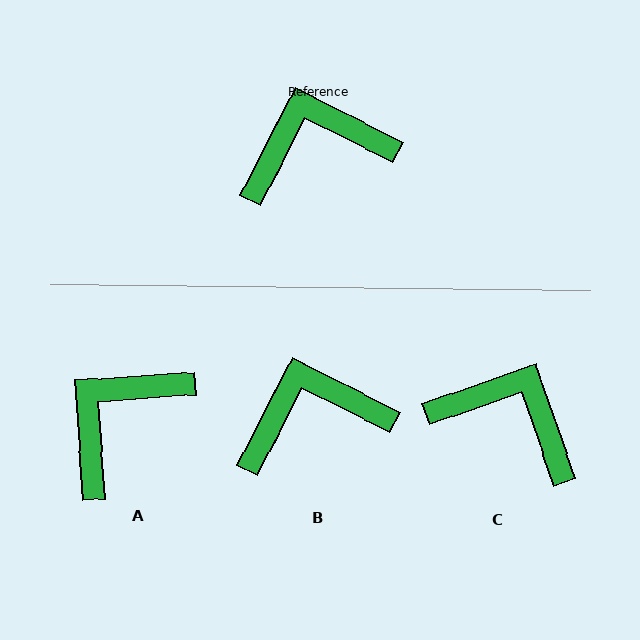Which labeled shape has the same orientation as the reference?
B.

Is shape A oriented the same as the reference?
No, it is off by about 31 degrees.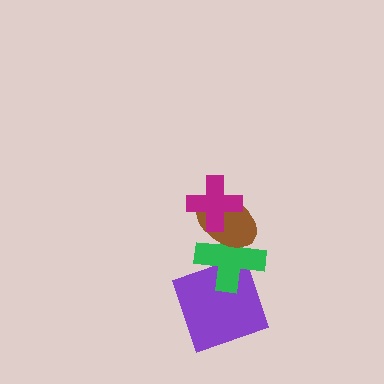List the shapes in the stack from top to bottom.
From top to bottom: the magenta cross, the brown ellipse, the green cross, the purple square.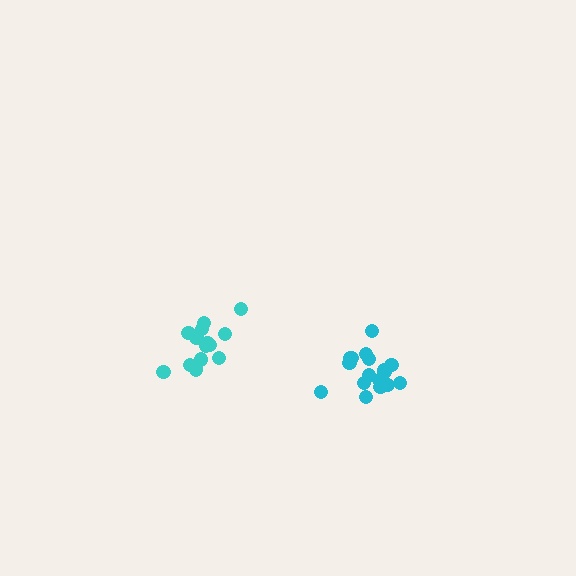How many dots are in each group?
Group 1: 17 dots, Group 2: 14 dots (31 total).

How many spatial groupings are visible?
There are 2 spatial groupings.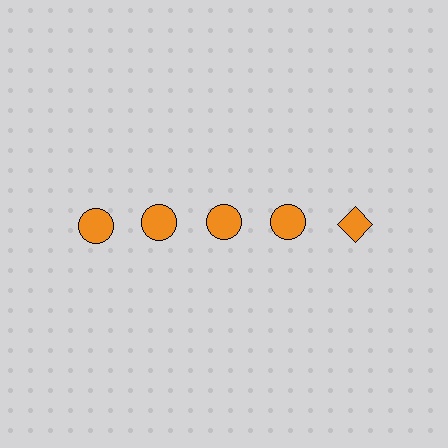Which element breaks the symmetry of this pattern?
The orange diamond in the top row, rightmost column breaks the symmetry. All other shapes are orange circles.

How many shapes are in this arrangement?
There are 5 shapes arranged in a grid pattern.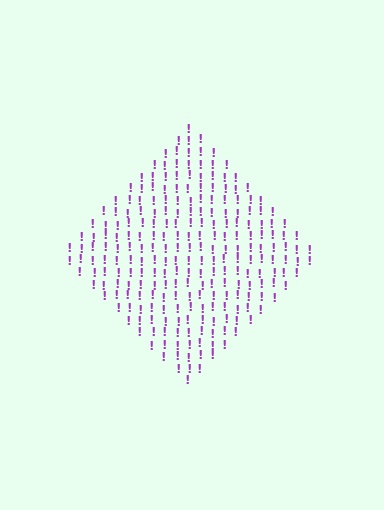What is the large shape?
The large shape is a diamond.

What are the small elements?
The small elements are exclamation marks.